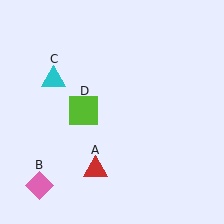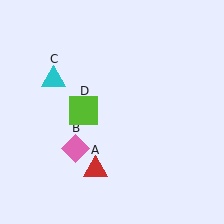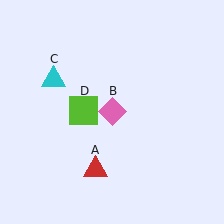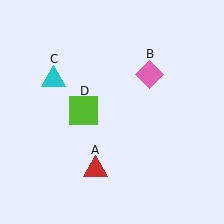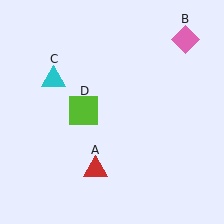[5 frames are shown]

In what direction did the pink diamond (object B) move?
The pink diamond (object B) moved up and to the right.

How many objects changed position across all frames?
1 object changed position: pink diamond (object B).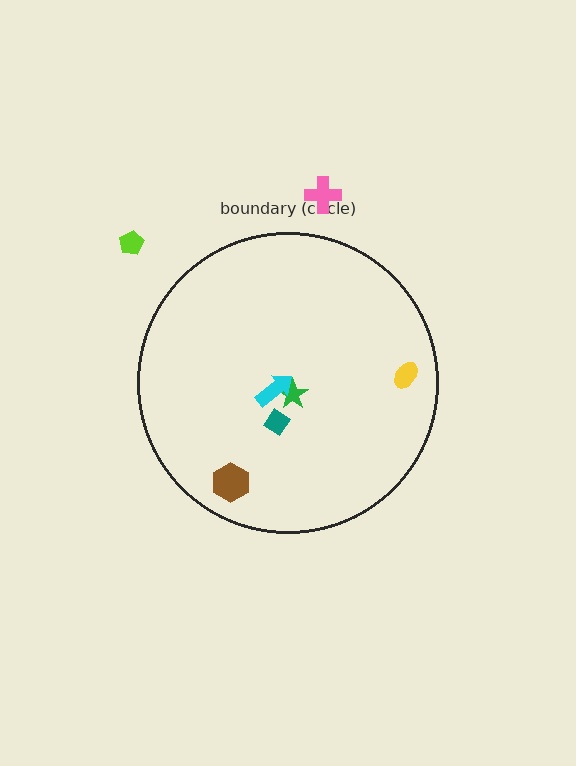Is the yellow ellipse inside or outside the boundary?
Inside.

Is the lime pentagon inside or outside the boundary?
Outside.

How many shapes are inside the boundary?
5 inside, 2 outside.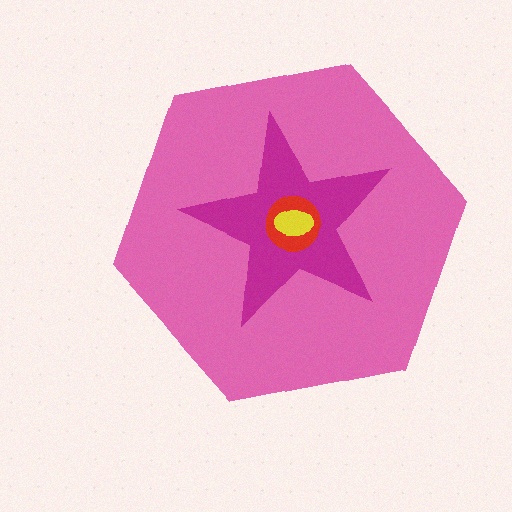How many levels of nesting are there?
4.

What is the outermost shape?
The pink hexagon.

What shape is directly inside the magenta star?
The red circle.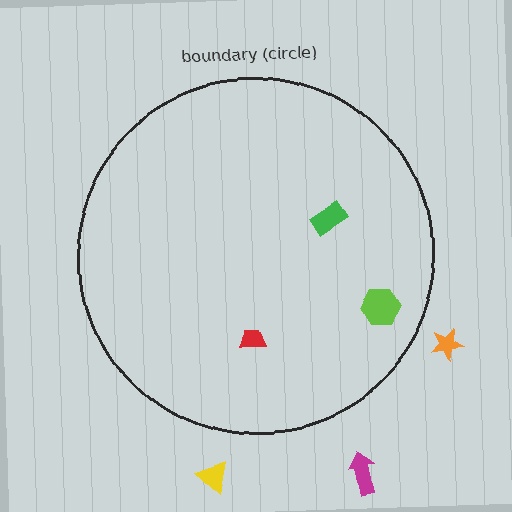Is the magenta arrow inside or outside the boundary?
Outside.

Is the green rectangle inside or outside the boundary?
Inside.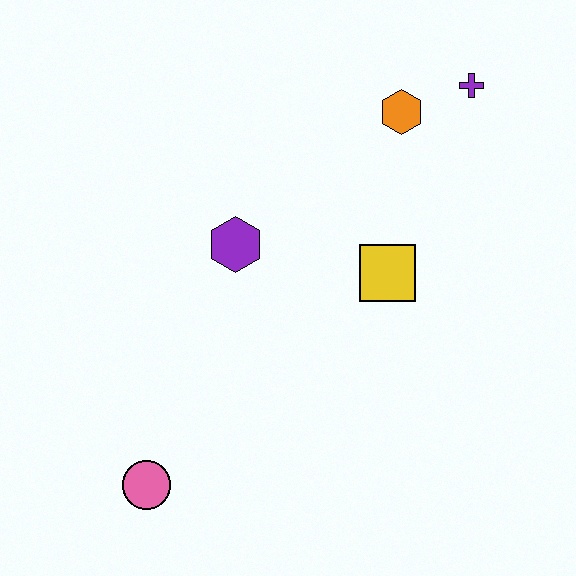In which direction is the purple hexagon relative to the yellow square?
The purple hexagon is to the left of the yellow square.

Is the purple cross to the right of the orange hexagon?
Yes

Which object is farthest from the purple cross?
The pink circle is farthest from the purple cross.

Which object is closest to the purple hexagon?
The yellow square is closest to the purple hexagon.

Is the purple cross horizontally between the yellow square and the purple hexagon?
No